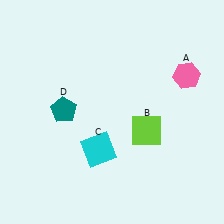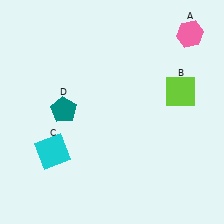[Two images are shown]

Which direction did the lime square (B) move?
The lime square (B) moved up.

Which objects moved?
The objects that moved are: the pink hexagon (A), the lime square (B), the cyan square (C).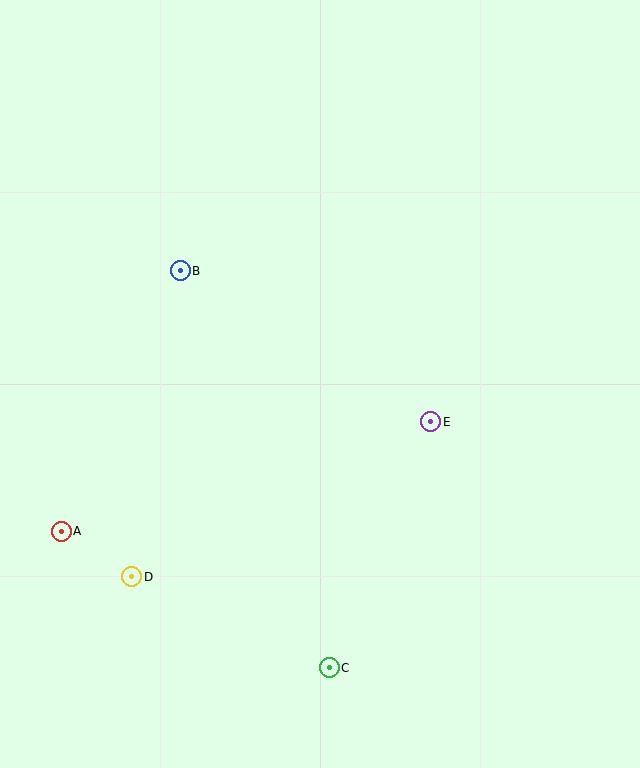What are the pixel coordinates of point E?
Point E is at (431, 422).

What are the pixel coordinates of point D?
Point D is at (132, 577).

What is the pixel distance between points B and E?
The distance between B and E is 293 pixels.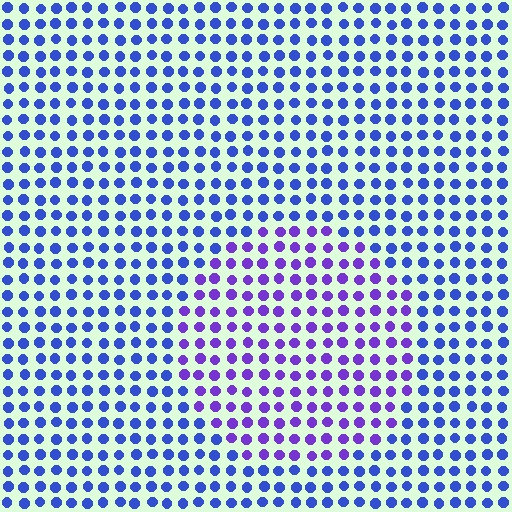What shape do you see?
I see a circle.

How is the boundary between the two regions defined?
The boundary is defined purely by a slight shift in hue (about 36 degrees). Spacing, size, and orientation are identical on both sides.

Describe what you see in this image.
The image is filled with small blue elements in a uniform arrangement. A circle-shaped region is visible where the elements are tinted to a slightly different hue, forming a subtle color boundary.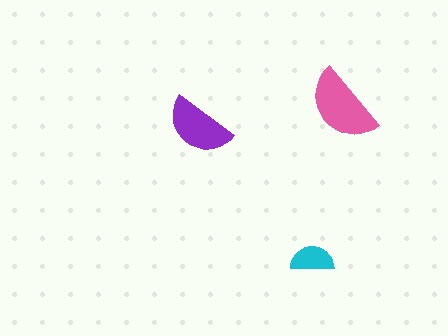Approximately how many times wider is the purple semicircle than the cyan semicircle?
About 1.5 times wider.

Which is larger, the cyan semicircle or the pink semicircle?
The pink one.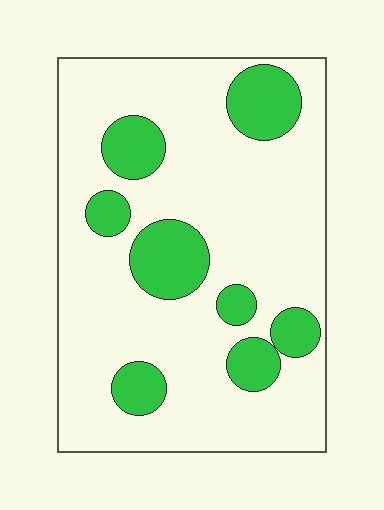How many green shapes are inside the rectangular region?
8.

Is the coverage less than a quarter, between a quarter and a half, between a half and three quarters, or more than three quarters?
Less than a quarter.